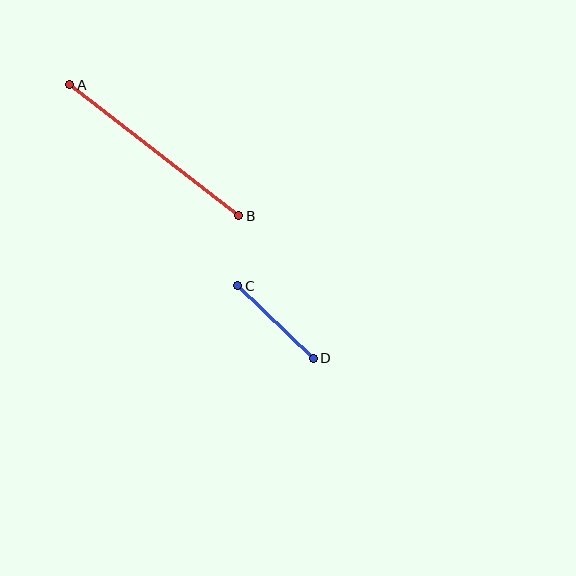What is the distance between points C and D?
The distance is approximately 105 pixels.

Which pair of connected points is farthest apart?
Points A and B are farthest apart.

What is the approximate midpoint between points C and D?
The midpoint is at approximately (276, 322) pixels.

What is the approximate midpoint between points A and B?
The midpoint is at approximately (154, 150) pixels.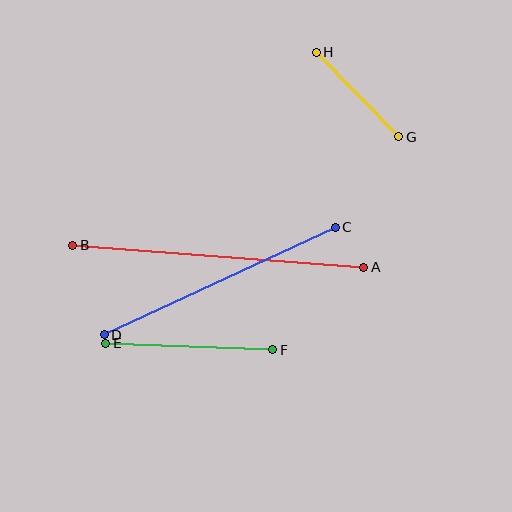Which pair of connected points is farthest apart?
Points A and B are farthest apart.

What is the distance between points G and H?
The distance is approximately 118 pixels.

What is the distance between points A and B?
The distance is approximately 292 pixels.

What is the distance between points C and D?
The distance is approximately 255 pixels.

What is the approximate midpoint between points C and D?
The midpoint is at approximately (220, 281) pixels.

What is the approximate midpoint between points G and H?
The midpoint is at approximately (358, 95) pixels.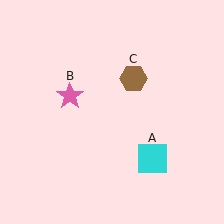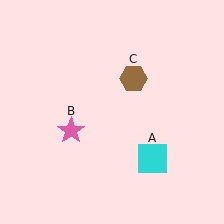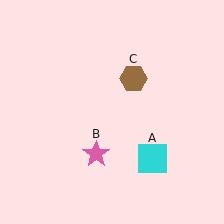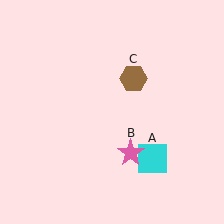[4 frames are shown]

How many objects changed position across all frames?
1 object changed position: pink star (object B).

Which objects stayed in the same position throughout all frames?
Cyan square (object A) and brown hexagon (object C) remained stationary.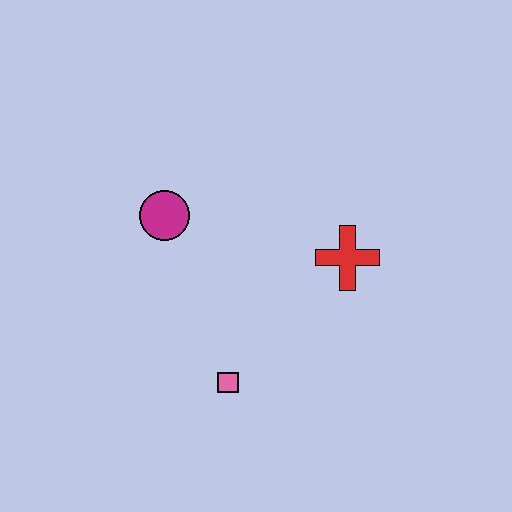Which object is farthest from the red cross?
The magenta circle is farthest from the red cross.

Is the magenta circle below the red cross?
No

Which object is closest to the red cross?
The pink square is closest to the red cross.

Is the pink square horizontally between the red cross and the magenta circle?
Yes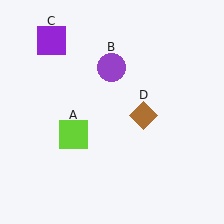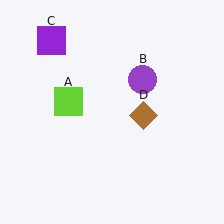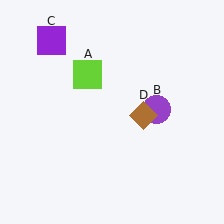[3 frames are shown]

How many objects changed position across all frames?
2 objects changed position: lime square (object A), purple circle (object B).